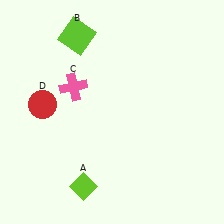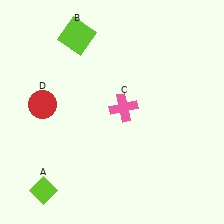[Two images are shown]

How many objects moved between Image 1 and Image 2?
2 objects moved between the two images.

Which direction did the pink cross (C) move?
The pink cross (C) moved right.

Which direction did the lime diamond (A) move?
The lime diamond (A) moved left.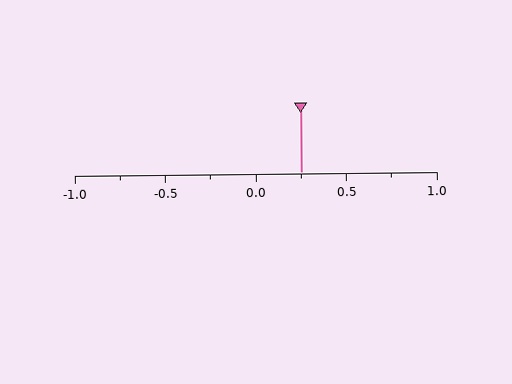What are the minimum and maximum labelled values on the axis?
The axis runs from -1.0 to 1.0.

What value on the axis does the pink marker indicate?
The marker indicates approximately 0.25.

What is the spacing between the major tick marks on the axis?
The major ticks are spaced 0.5 apart.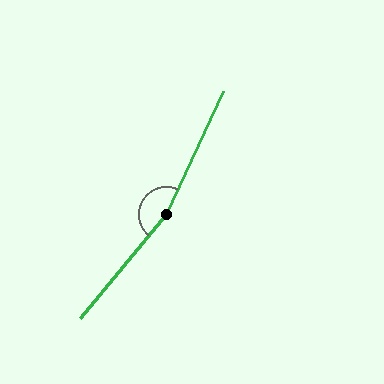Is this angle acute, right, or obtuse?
It is obtuse.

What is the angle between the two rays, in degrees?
Approximately 165 degrees.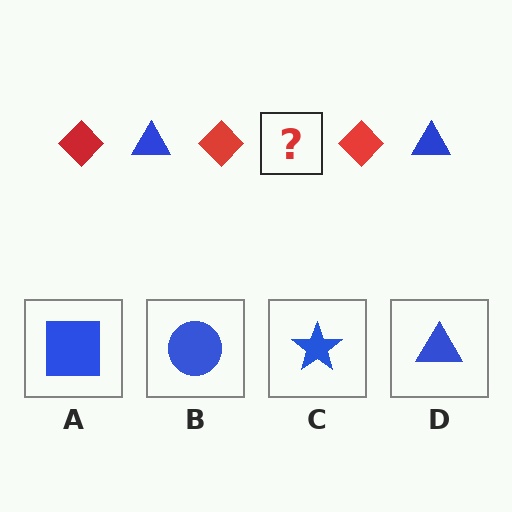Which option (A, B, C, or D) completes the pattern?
D.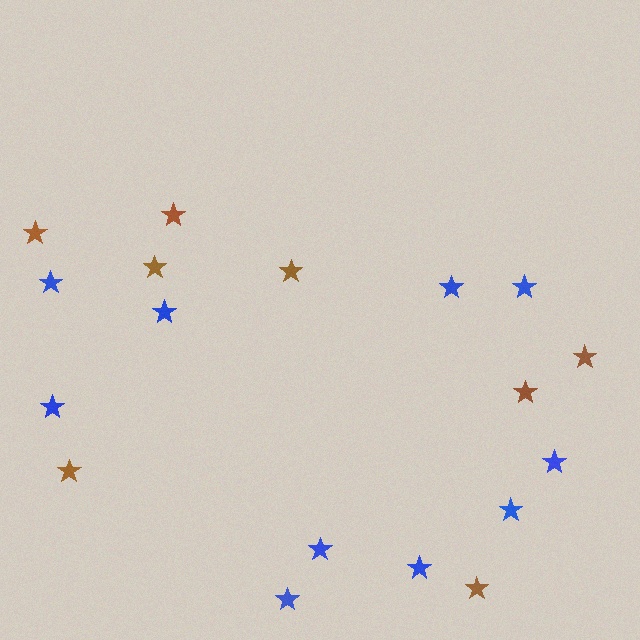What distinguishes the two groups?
There are 2 groups: one group of brown stars (8) and one group of blue stars (10).